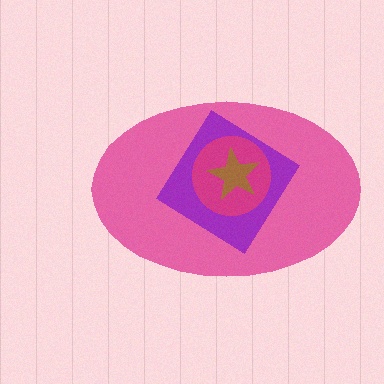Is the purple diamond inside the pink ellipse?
Yes.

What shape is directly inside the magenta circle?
The brown star.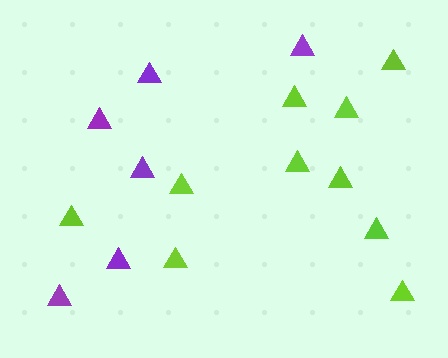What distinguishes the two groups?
There are 2 groups: one group of lime triangles (10) and one group of purple triangles (6).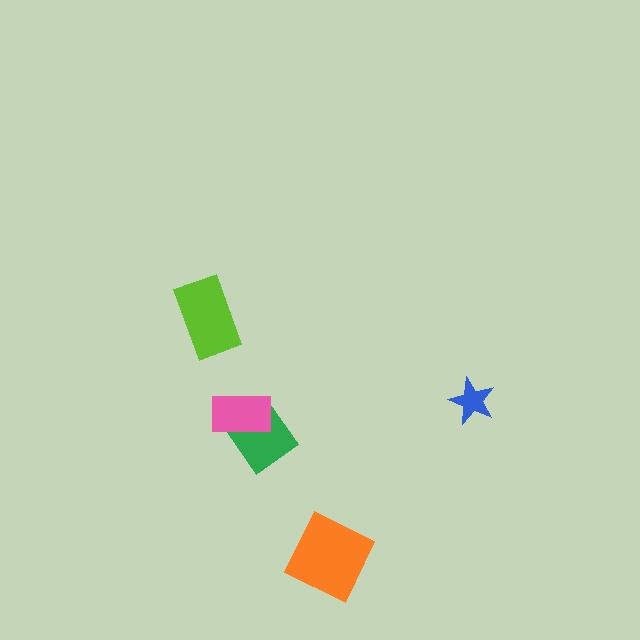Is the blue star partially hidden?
No, no other shape covers it.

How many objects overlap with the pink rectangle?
1 object overlaps with the pink rectangle.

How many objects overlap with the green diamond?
1 object overlaps with the green diamond.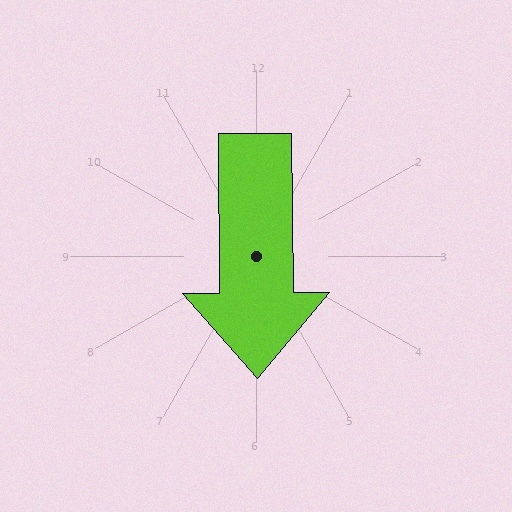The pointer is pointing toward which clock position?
Roughly 6 o'clock.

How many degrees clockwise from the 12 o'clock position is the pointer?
Approximately 180 degrees.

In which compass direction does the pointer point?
South.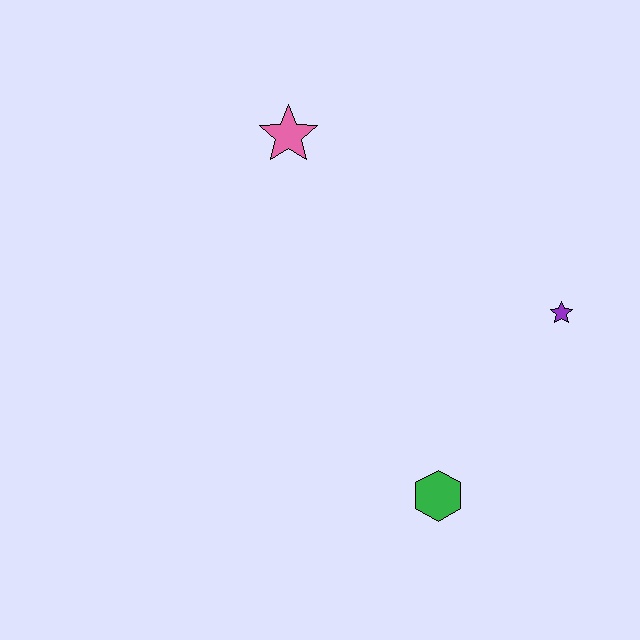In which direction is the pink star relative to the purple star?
The pink star is to the left of the purple star.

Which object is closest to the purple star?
The green hexagon is closest to the purple star.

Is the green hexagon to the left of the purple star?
Yes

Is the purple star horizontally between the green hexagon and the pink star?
No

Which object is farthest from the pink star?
The green hexagon is farthest from the pink star.